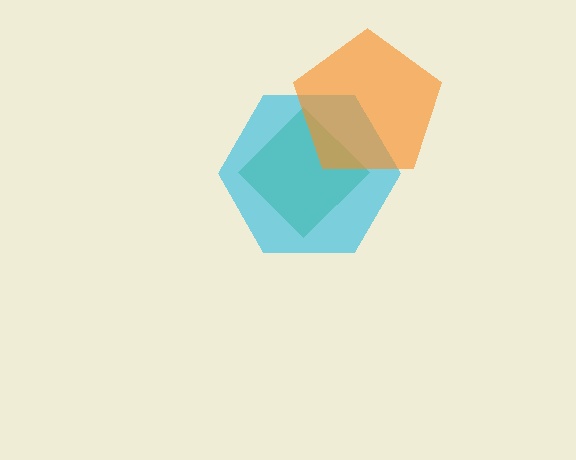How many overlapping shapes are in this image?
There are 3 overlapping shapes in the image.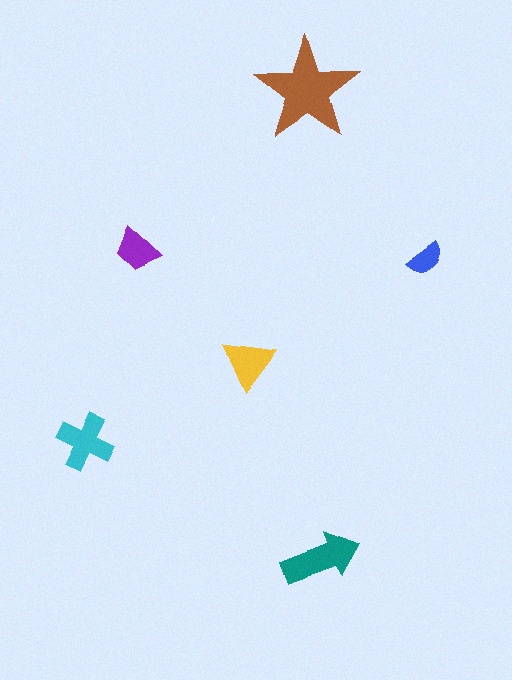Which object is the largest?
The brown star.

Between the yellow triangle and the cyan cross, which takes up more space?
The cyan cross.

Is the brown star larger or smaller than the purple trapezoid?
Larger.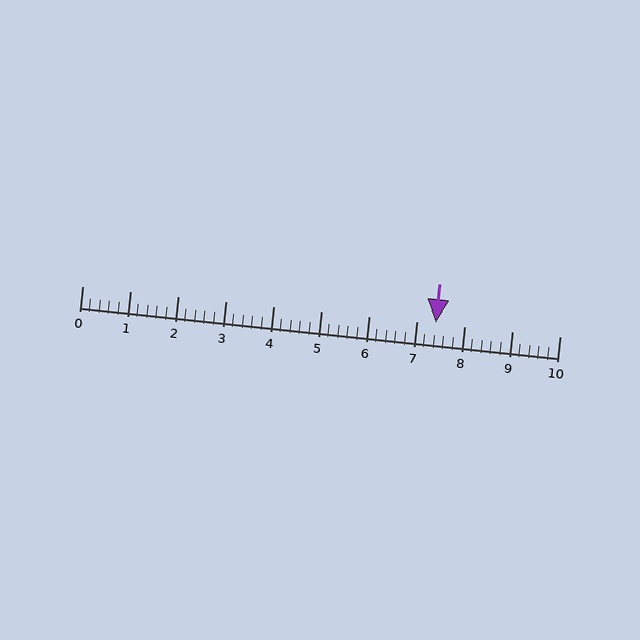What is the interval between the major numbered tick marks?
The major tick marks are spaced 1 units apart.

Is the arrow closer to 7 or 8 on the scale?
The arrow is closer to 7.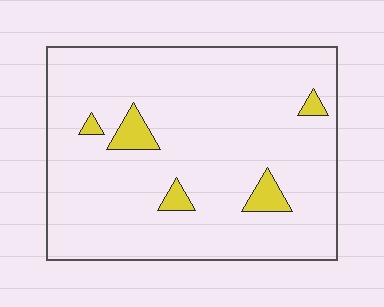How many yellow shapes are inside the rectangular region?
5.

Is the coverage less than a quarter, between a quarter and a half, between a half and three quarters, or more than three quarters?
Less than a quarter.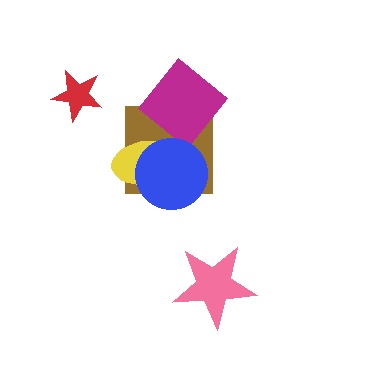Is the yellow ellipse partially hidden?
Yes, it is partially covered by another shape.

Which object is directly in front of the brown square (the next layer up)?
The yellow ellipse is directly in front of the brown square.